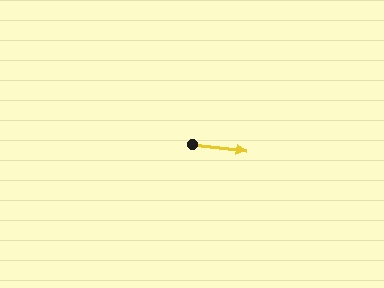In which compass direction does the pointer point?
East.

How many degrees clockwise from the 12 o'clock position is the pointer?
Approximately 97 degrees.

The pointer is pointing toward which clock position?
Roughly 3 o'clock.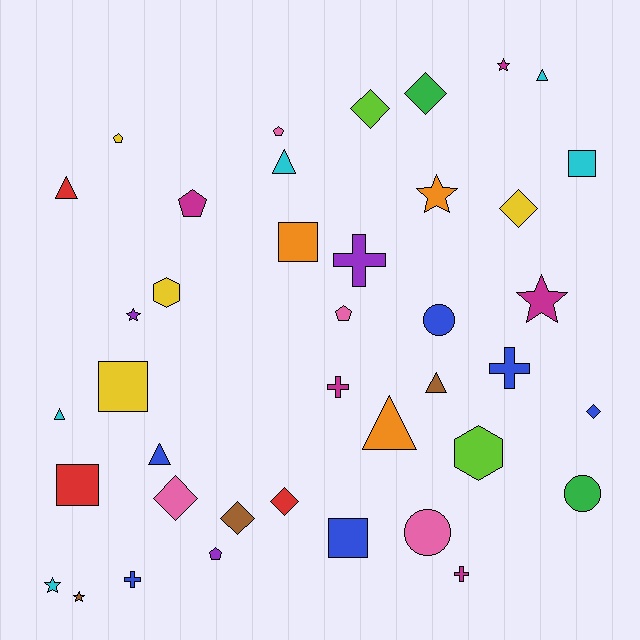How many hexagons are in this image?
There are 2 hexagons.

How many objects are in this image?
There are 40 objects.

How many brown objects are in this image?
There are 3 brown objects.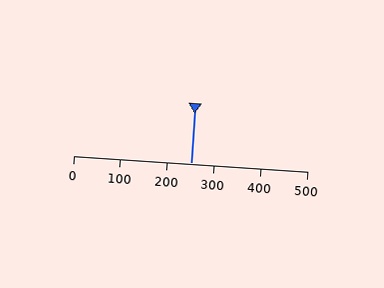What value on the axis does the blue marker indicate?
The marker indicates approximately 250.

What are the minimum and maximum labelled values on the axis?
The axis runs from 0 to 500.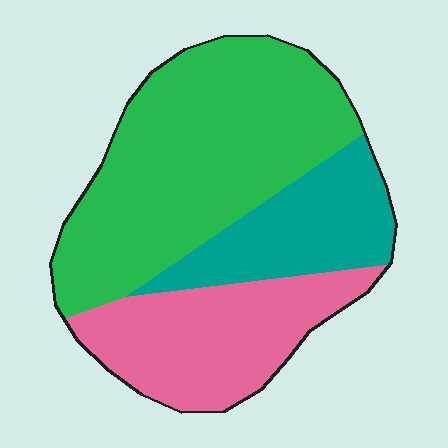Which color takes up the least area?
Teal, at roughly 20%.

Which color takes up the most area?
Green, at roughly 50%.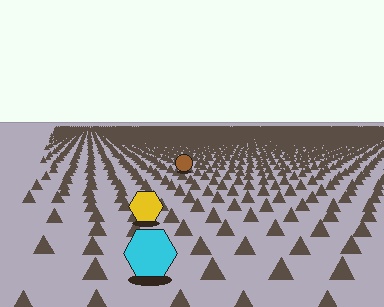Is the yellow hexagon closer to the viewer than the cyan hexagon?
No. The cyan hexagon is closer — you can tell from the texture gradient: the ground texture is coarser near it.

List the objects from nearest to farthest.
From nearest to farthest: the cyan hexagon, the yellow hexagon, the brown circle.